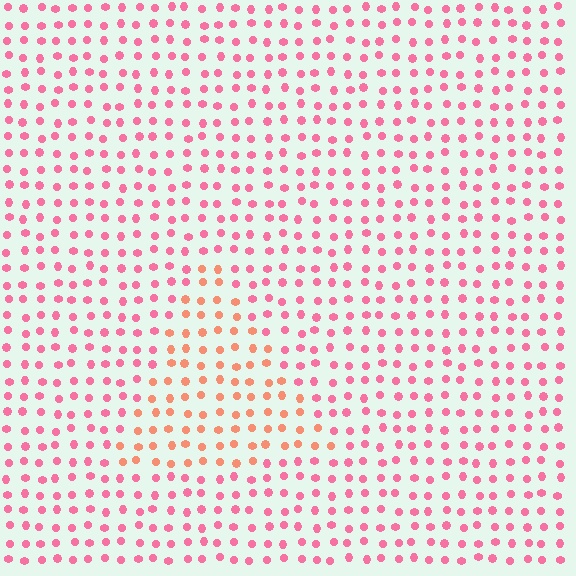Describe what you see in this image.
The image is filled with small pink elements in a uniform arrangement. A triangle-shaped region is visible where the elements are tinted to a slightly different hue, forming a subtle color boundary.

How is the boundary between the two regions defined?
The boundary is defined purely by a slight shift in hue (about 35 degrees). Spacing, size, and orientation are identical on both sides.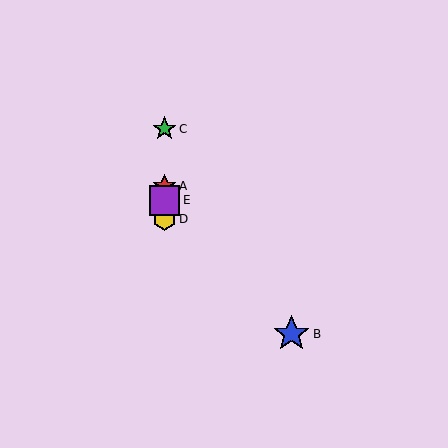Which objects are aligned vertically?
Objects A, C, D, E are aligned vertically.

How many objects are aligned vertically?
4 objects (A, C, D, E) are aligned vertically.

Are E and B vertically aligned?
No, E is at x≈165 and B is at x≈292.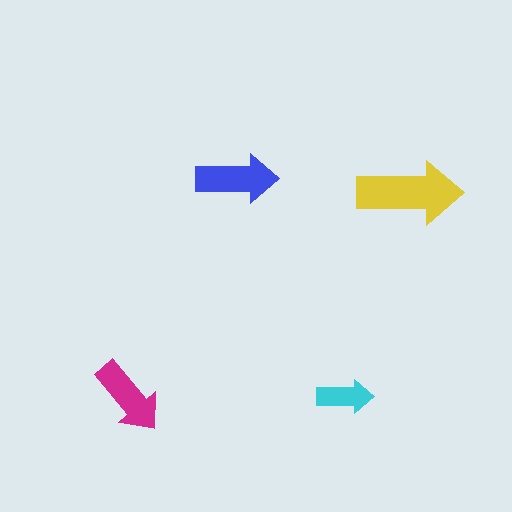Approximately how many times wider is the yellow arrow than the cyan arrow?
About 2 times wider.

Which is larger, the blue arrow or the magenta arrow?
The blue one.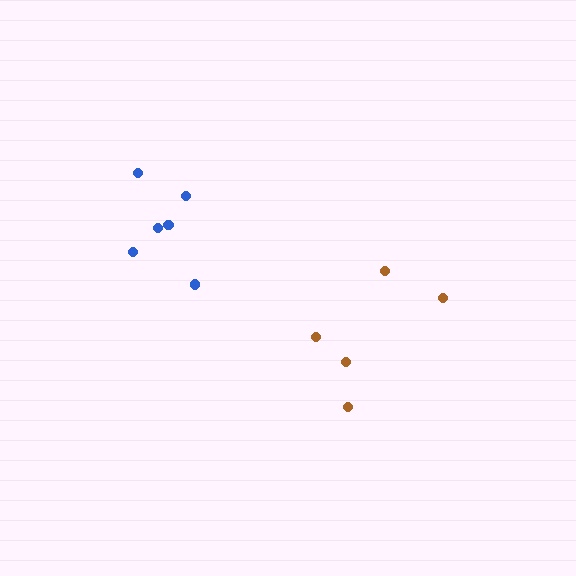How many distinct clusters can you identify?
There are 2 distinct clusters.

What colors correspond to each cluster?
The clusters are colored: brown, blue.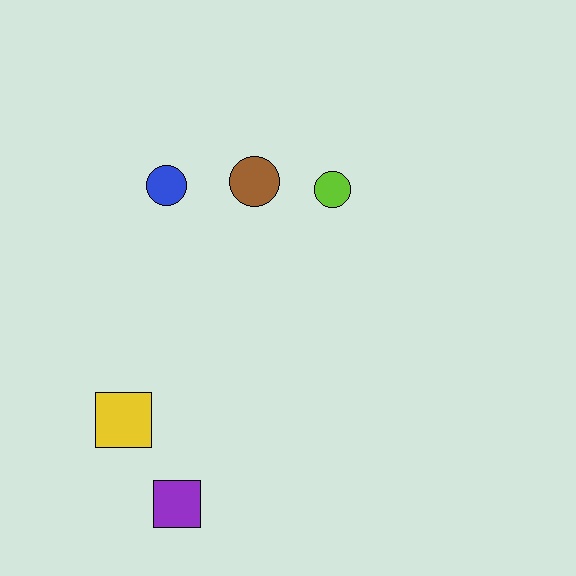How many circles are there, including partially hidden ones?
There are 3 circles.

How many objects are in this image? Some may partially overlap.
There are 5 objects.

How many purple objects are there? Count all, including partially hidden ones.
There is 1 purple object.